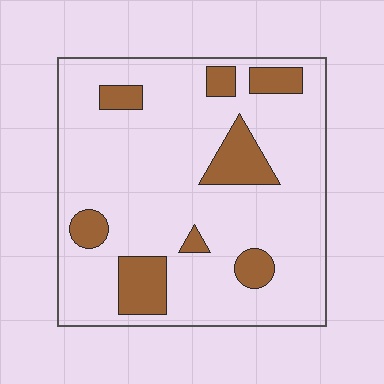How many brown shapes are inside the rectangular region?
8.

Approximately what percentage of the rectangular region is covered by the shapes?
Approximately 15%.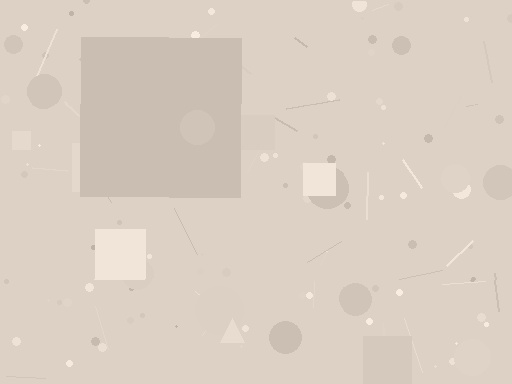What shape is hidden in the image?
A square is hidden in the image.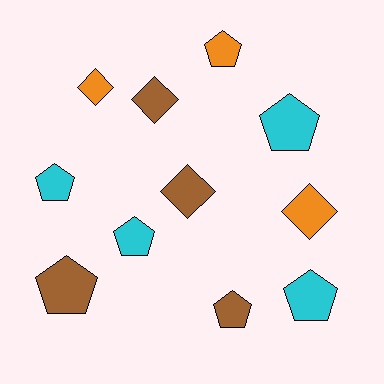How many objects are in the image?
There are 11 objects.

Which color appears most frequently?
Brown, with 4 objects.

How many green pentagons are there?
There are no green pentagons.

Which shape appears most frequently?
Pentagon, with 7 objects.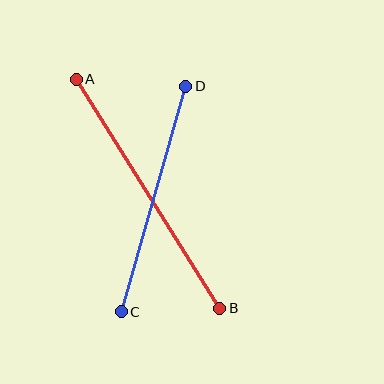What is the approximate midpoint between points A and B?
The midpoint is at approximately (148, 194) pixels.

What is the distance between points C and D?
The distance is approximately 235 pixels.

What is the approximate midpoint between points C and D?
The midpoint is at approximately (154, 199) pixels.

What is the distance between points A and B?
The distance is approximately 270 pixels.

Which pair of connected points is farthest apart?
Points A and B are farthest apart.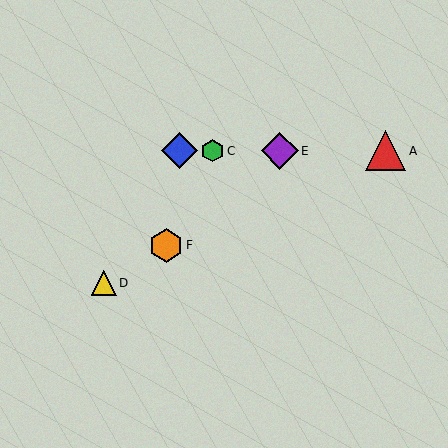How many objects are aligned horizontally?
4 objects (A, B, C, E) are aligned horizontally.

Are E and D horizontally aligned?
No, E is at y≈151 and D is at y≈283.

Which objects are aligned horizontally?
Objects A, B, C, E are aligned horizontally.